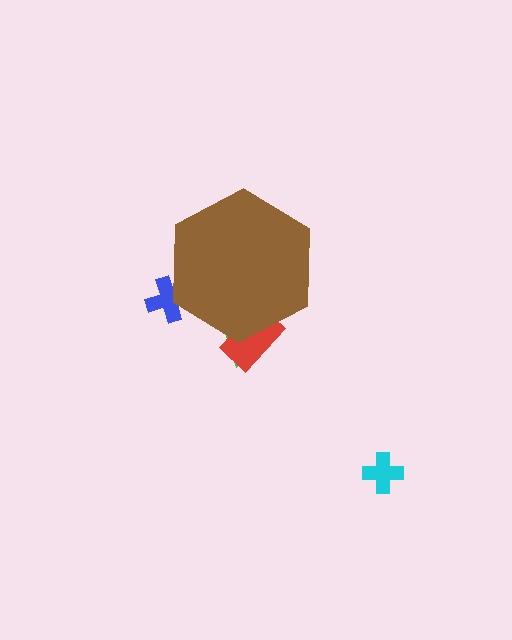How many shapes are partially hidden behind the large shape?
3 shapes are partially hidden.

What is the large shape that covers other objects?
A brown hexagon.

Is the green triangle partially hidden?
Yes, the green triangle is partially hidden behind the brown hexagon.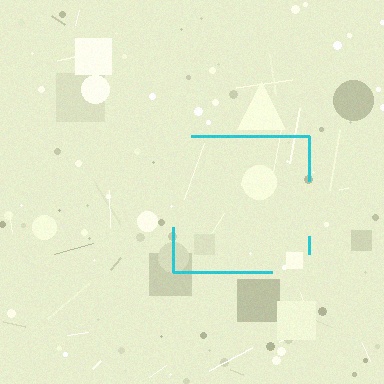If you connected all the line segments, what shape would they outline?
They would outline a square.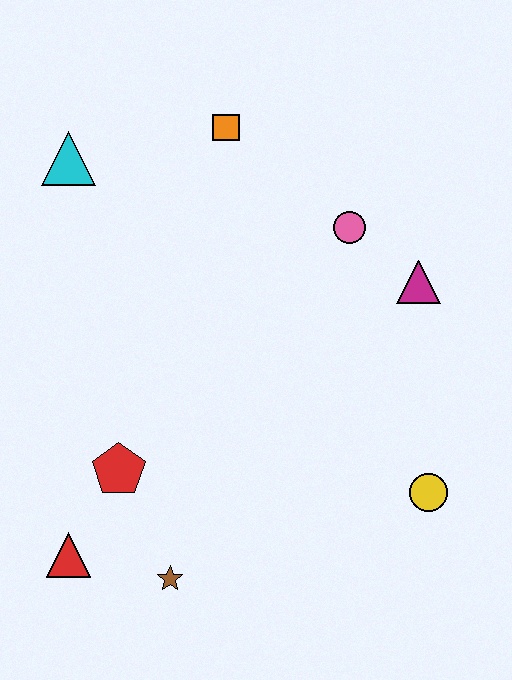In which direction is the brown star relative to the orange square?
The brown star is below the orange square.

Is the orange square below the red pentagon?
No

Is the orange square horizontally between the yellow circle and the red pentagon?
Yes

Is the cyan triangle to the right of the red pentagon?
No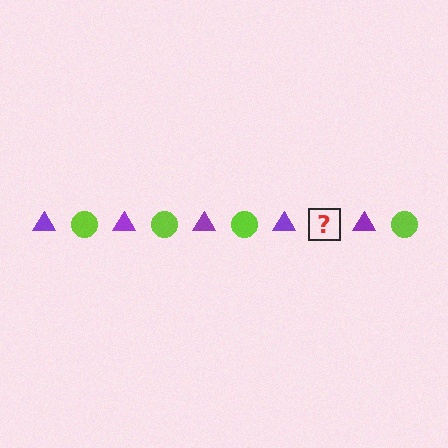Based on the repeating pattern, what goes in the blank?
The blank should be a lime circle.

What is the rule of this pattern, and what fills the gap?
The rule is that the pattern alternates between purple triangle and lime circle. The gap should be filled with a lime circle.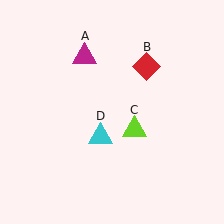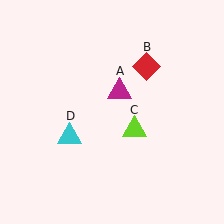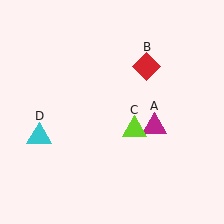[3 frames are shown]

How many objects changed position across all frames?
2 objects changed position: magenta triangle (object A), cyan triangle (object D).